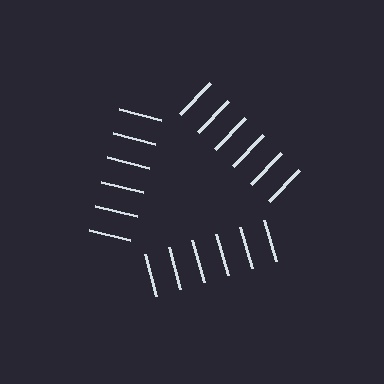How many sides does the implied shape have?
3 sides — the line-ends trace a triangle.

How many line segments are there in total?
18 — 6 along each of the 3 edges.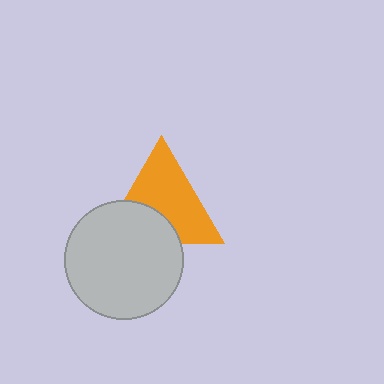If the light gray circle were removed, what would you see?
You would see the complete orange triangle.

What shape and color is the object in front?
The object in front is a light gray circle.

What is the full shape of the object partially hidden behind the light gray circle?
The partially hidden object is an orange triangle.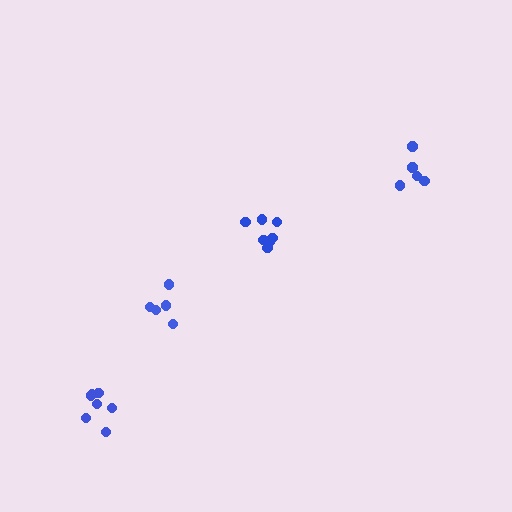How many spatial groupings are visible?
There are 4 spatial groupings.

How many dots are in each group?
Group 1: 5 dots, Group 2: 7 dots, Group 3: 5 dots, Group 4: 7 dots (24 total).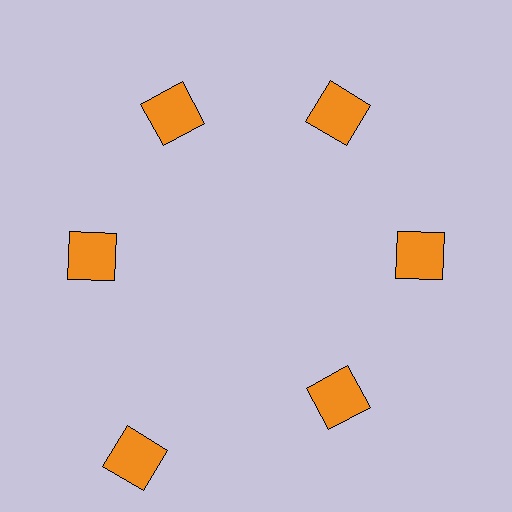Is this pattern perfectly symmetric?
No. The 6 orange squares are arranged in a ring, but one element near the 7 o'clock position is pushed outward from the center, breaking the 6-fold rotational symmetry.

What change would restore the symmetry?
The symmetry would be restored by moving it inward, back onto the ring so that all 6 squares sit at equal angles and equal distance from the center.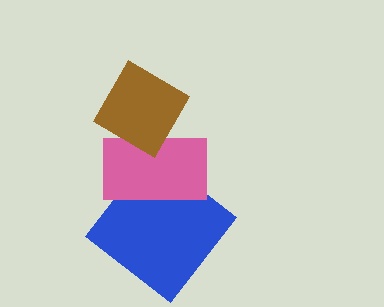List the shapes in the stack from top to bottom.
From top to bottom: the brown diamond, the pink rectangle, the blue diamond.